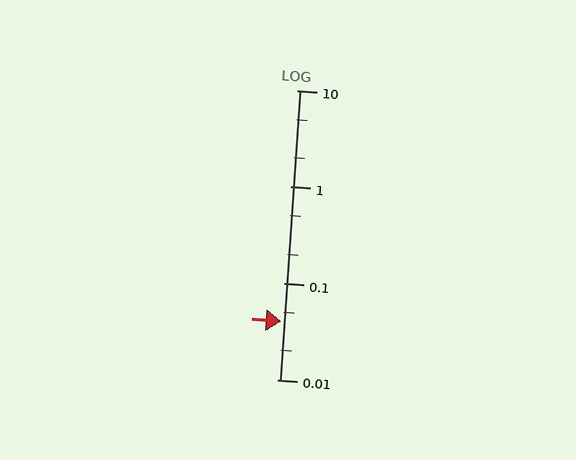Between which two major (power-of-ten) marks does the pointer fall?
The pointer is between 0.01 and 0.1.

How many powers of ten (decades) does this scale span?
The scale spans 3 decades, from 0.01 to 10.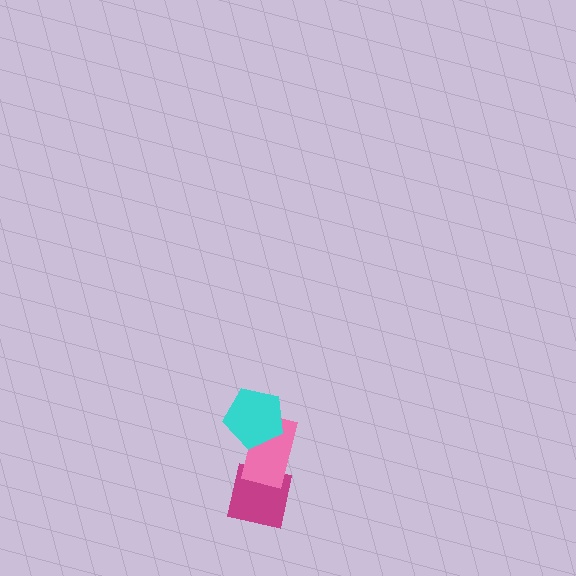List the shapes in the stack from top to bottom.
From top to bottom: the cyan pentagon, the pink rectangle, the magenta square.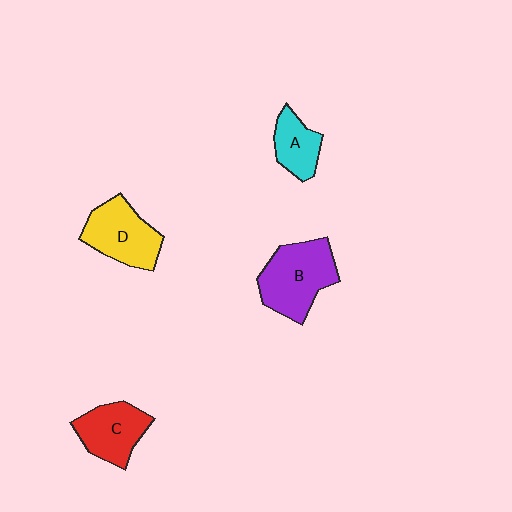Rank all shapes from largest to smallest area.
From largest to smallest: B (purple), D (yellow), C (red), A (cyan).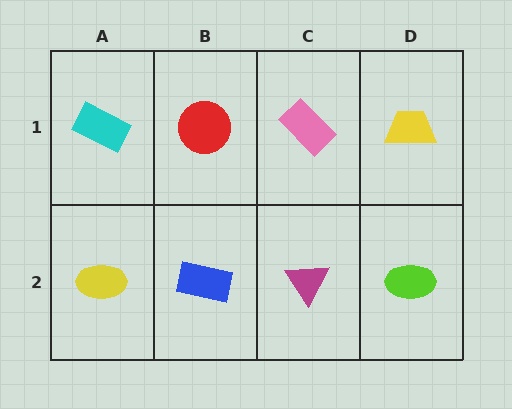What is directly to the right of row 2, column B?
A magenta triangle.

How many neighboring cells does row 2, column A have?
2.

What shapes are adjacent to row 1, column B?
A blue rectangle (row 2, column B), a cyan rectangle (row 1, column A), a pink rectangle (row 1, column C).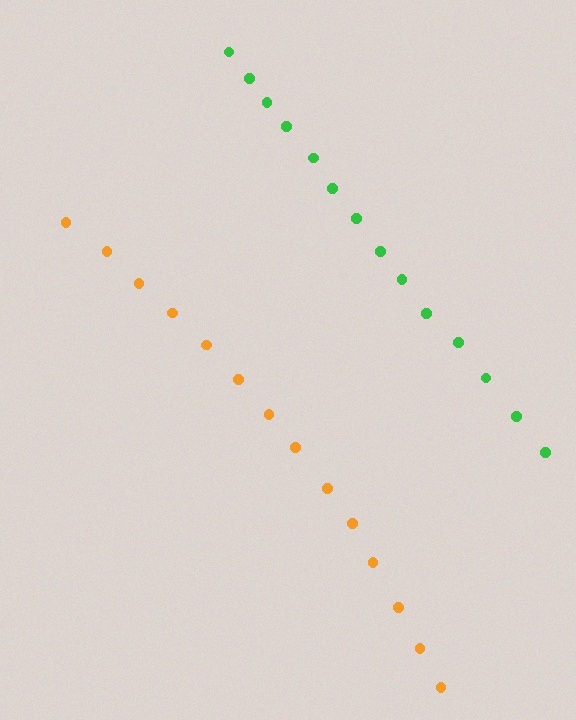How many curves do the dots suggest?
There are 2 distinct paths.